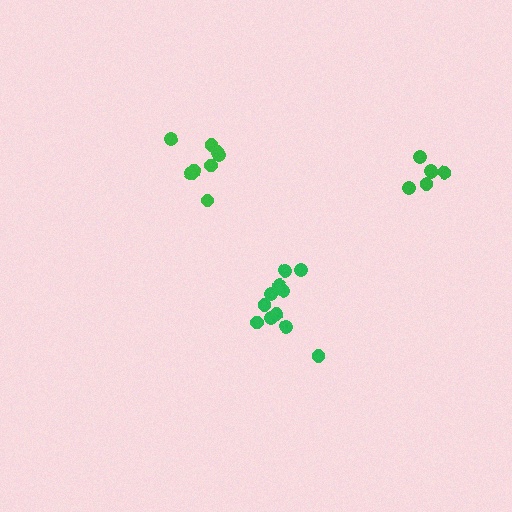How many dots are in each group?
Group 1: 11 dots, Group 2: 9 dots, Group 3: 6 dots (26 total).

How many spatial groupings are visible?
There are 3 spatial groupings.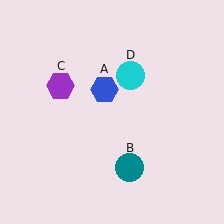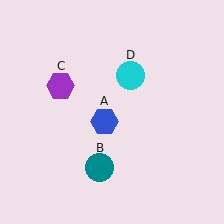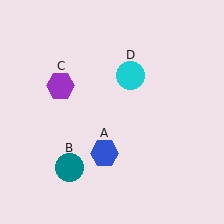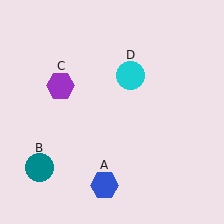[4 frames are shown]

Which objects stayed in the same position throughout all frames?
Purple hexagon (object C) and cyan circle (object D) remained stationary.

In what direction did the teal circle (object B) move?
The teal circle (object B) moved left.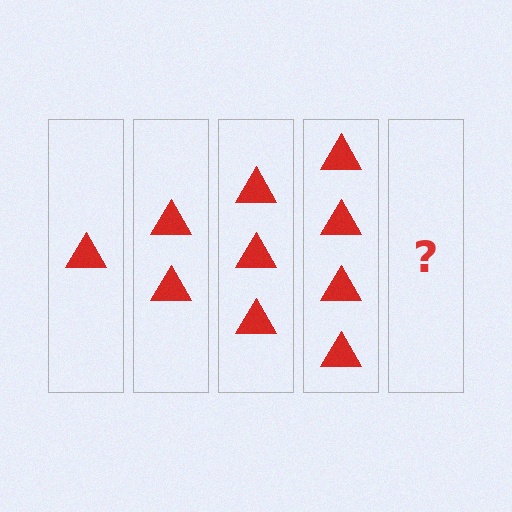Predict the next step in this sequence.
The next step is 5 triangles.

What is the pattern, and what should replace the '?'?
The pattern is that each step adds one more triangle. The '?' should be 5 triangles.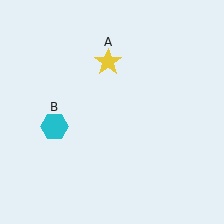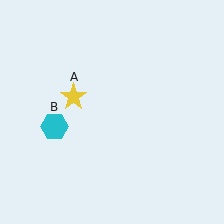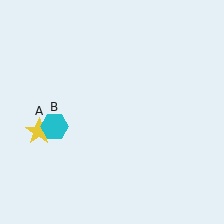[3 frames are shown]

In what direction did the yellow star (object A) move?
The yellow star (object A) moved down and to the left.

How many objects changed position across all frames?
1 object changed position: yellow star (object A).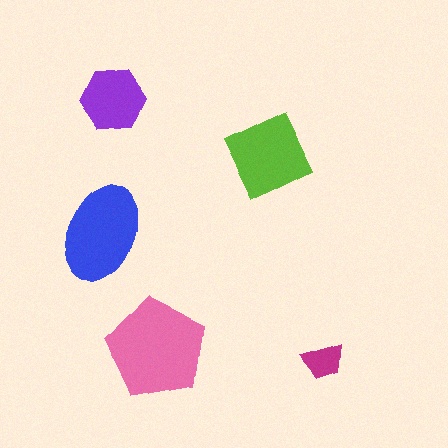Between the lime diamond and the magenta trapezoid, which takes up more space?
The lime diamond.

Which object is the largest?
The pink pentagon.